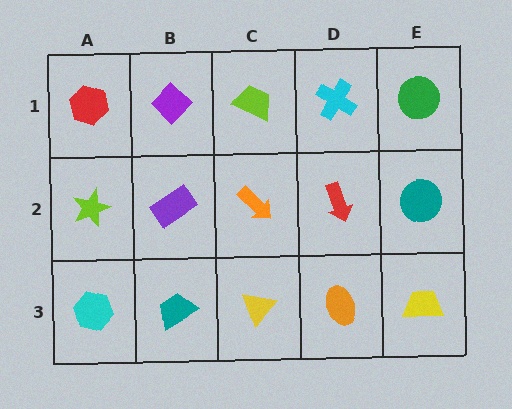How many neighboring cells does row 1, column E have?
2.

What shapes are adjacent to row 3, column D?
A red arrow (row 2, column D), a yellow triangle (row 3, column C), a yellow trapezoid (row 3, column E).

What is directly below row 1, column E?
A teal circle.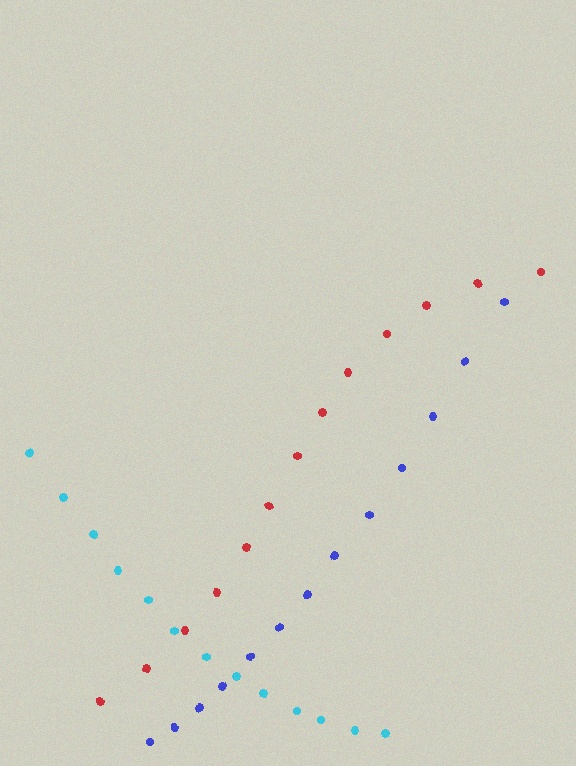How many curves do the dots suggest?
There are 3 distinct paths.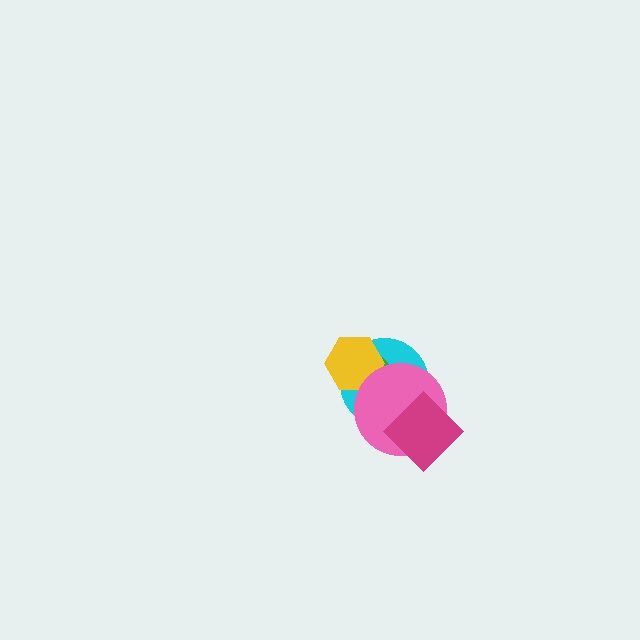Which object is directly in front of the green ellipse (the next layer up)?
The yellow hexagon is directly in front of the green ellipse.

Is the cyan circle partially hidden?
Yes, it is partially covered by another shape.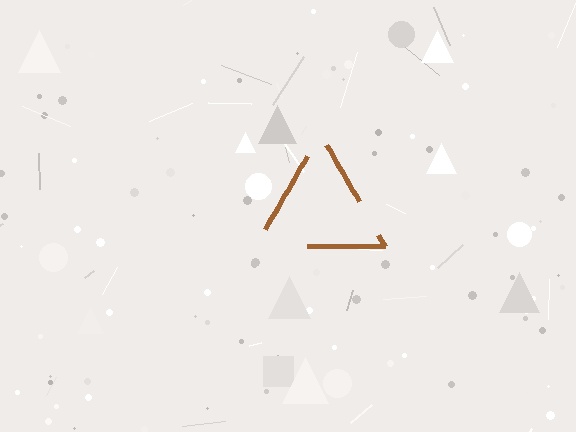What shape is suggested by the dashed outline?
The dashed outline suggests a triangle.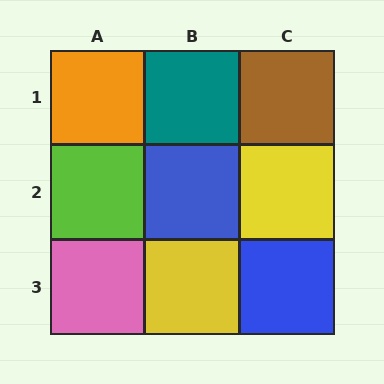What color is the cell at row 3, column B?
Yellow.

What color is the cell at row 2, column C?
Yellow.